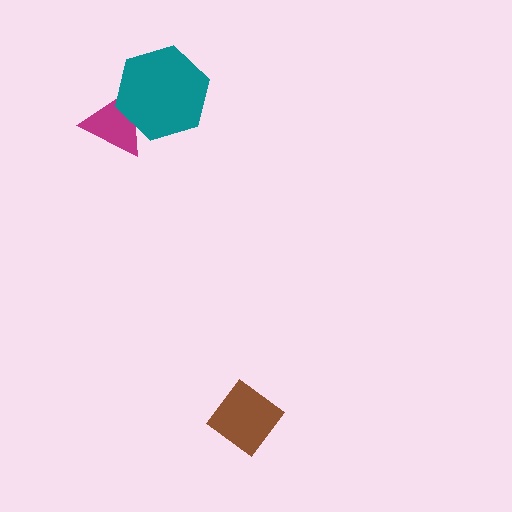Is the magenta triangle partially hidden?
Yes, it is partially covered by another shape.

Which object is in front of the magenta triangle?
The teal hexagon is in front of the magenta triangle.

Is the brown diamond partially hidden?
No, no other shape covers it.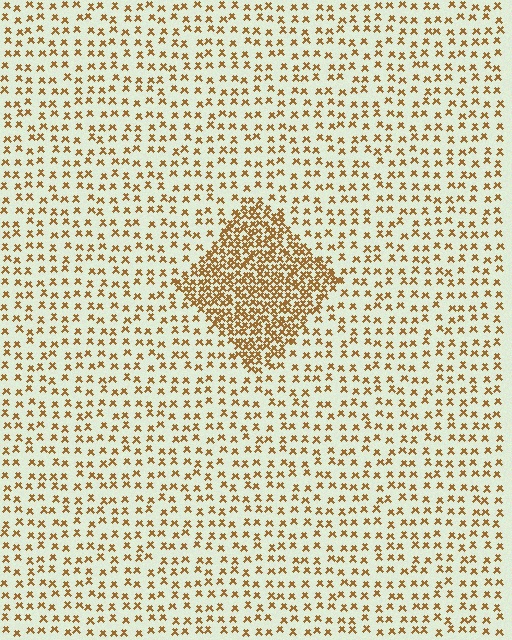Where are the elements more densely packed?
The elements are more densely packed inside the diamond boundary.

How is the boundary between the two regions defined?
The boundary is defined by a change in element density (approximately 2.7x ratio). All elements are the same color, size, and shape.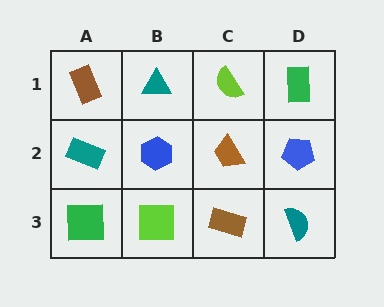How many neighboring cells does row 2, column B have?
4.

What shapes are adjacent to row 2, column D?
A green rectangle (row 1, column D), a teal semicircle (row 3, column D), a brown trapezoid (row 2, column C).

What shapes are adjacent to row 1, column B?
A blue hexagon (row 2, column B), a brown rectangle (row 1, column A), a lime semicircle (row 1, column C).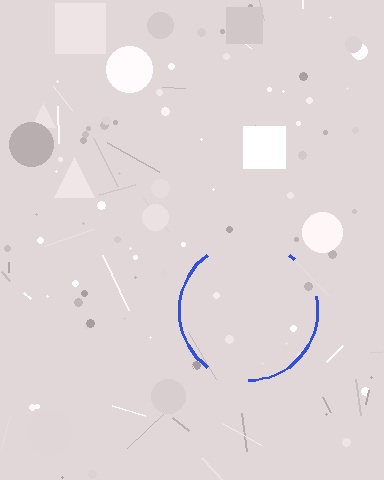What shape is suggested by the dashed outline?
The dashed outline suggests a circle.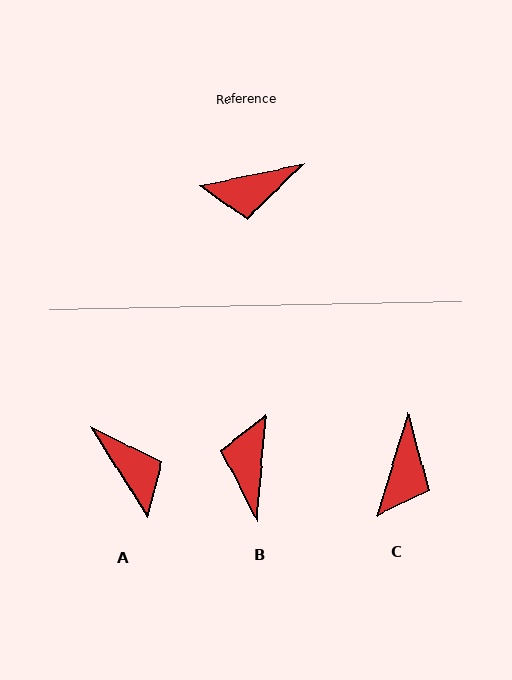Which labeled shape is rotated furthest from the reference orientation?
A, about 111 degrees away.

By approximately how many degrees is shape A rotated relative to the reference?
Approximately 111 degrees counter-clockwise.